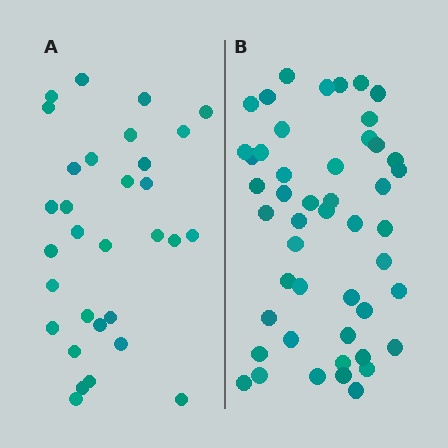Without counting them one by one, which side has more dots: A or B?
Region B (the right region) has more dots.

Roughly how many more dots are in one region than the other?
Region B has approximately 15 more dots than region A.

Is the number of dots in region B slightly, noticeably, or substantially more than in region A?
Region B has substantially more. The ratio is roughly 1.5 to 1.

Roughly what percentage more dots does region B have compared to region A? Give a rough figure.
About 55% more.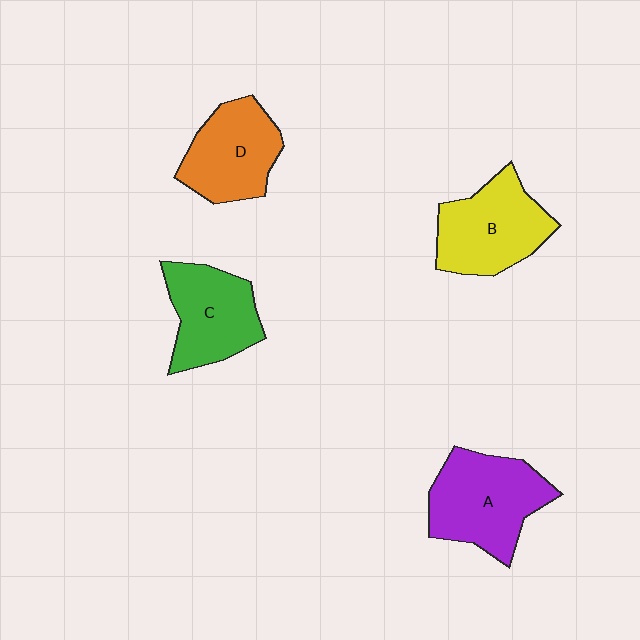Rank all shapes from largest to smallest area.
From largest to smallest: A (purple), B (yellow), C (green), D (orange).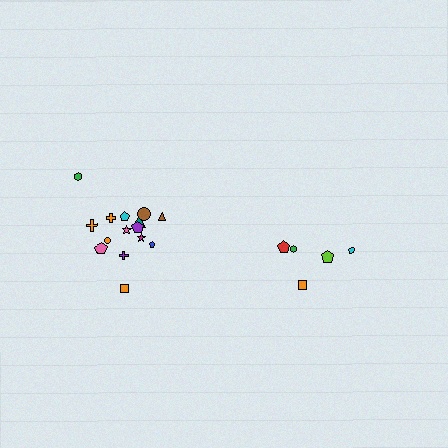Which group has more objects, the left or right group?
The left group.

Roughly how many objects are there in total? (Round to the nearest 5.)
Roughly 20 objects in total.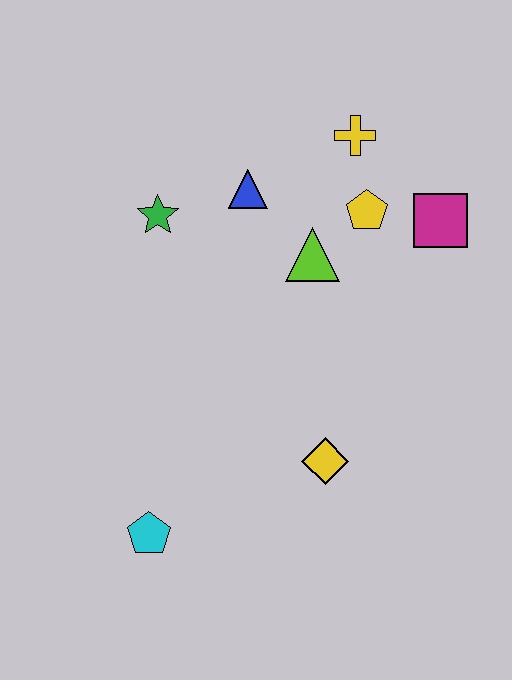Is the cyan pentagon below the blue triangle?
Yes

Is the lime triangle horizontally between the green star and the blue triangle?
No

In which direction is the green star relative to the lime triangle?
The green star is to the left of the lime triangle.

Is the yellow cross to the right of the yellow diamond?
Yes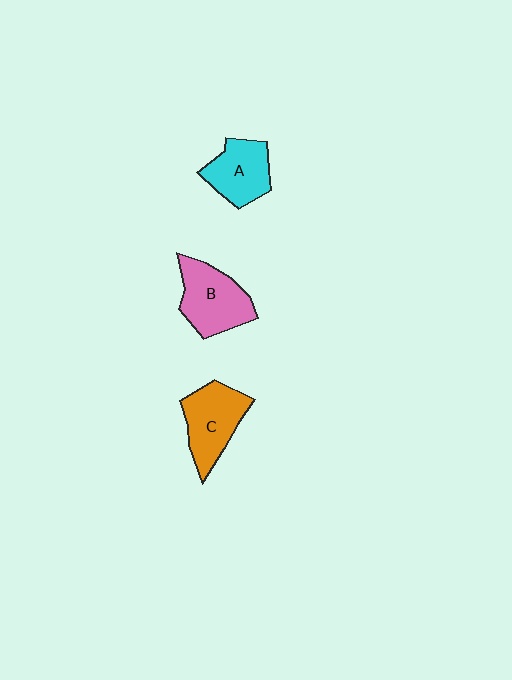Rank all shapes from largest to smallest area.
From largest to smallest: B (pink), C (orange), A (cyan).